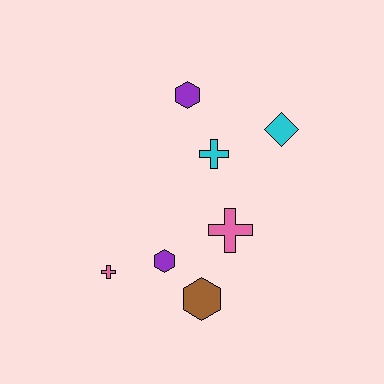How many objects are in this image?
There are 7 objects.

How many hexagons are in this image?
There are 3 hexagons.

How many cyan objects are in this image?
There are 2 cyan objects.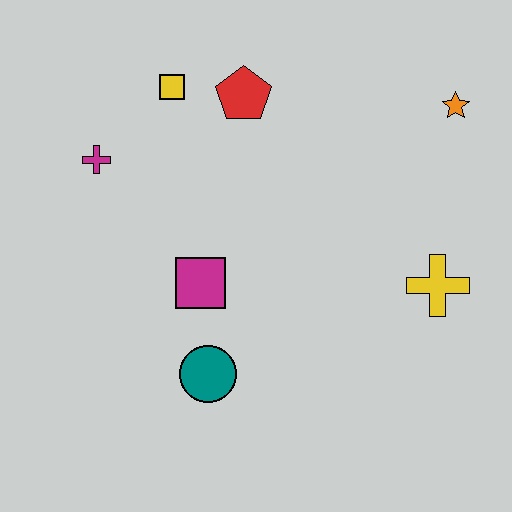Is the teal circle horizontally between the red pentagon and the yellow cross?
No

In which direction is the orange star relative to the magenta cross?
The orange star is to the right of the magenta cross.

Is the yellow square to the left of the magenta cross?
No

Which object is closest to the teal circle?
The magenta square is closest to the teal circle.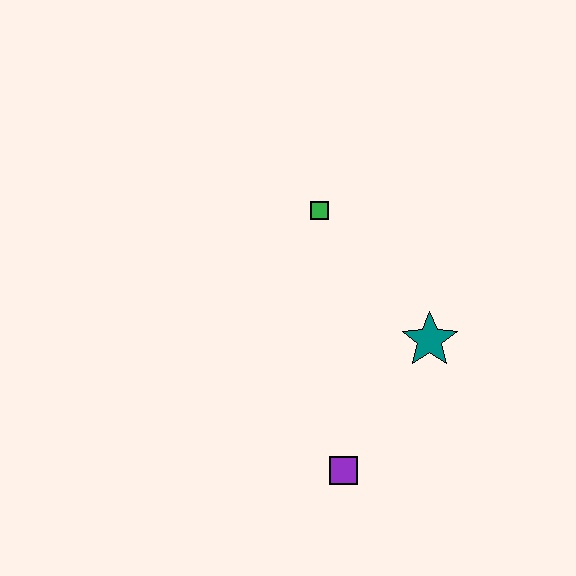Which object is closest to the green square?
The teal star is closest to the green square.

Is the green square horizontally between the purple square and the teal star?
No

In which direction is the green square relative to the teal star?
The green square is above the teal star.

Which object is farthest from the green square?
The purple square is farthest from the green square.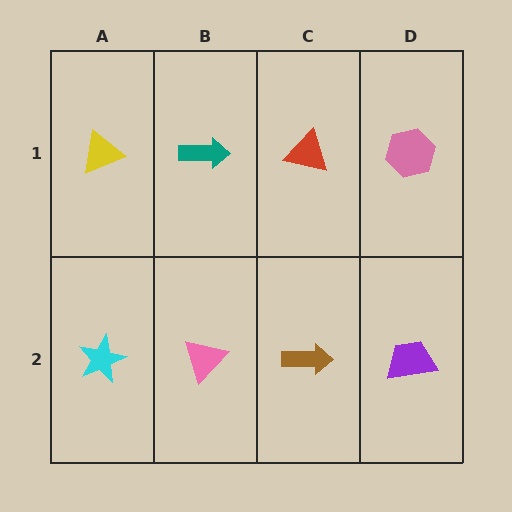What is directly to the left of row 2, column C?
A pink triangle.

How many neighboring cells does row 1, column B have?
3.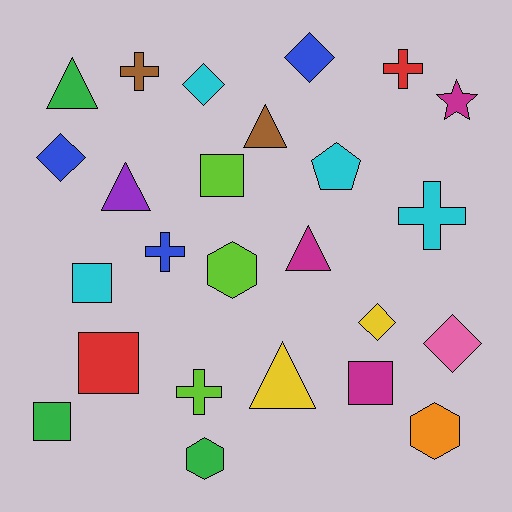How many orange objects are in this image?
There is 1 orange object.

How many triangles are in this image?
There are 5 triangles.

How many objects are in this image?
There are 25 objects.